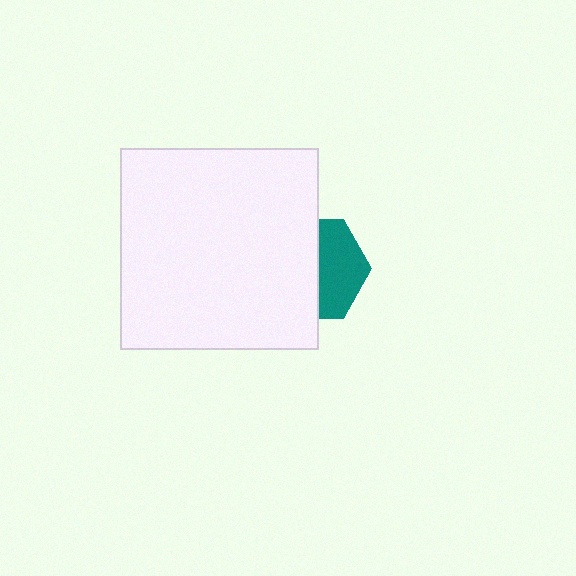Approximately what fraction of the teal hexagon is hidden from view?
Roughly 56% of the teal hexagon is hidden behind the white rectangle.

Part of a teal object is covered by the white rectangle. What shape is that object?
It is a hexagon.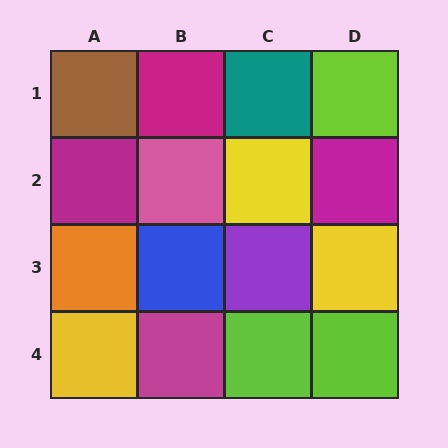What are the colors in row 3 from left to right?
Orange, blue, purple, yellow.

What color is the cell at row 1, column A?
Brown.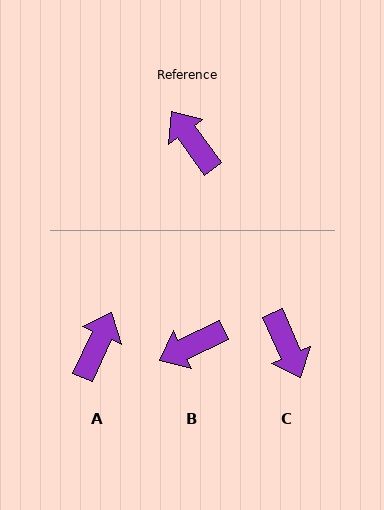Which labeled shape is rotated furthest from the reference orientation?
C, about 168 degrees away.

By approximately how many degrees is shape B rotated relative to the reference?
Approximately 79 degrees counter-clockwise.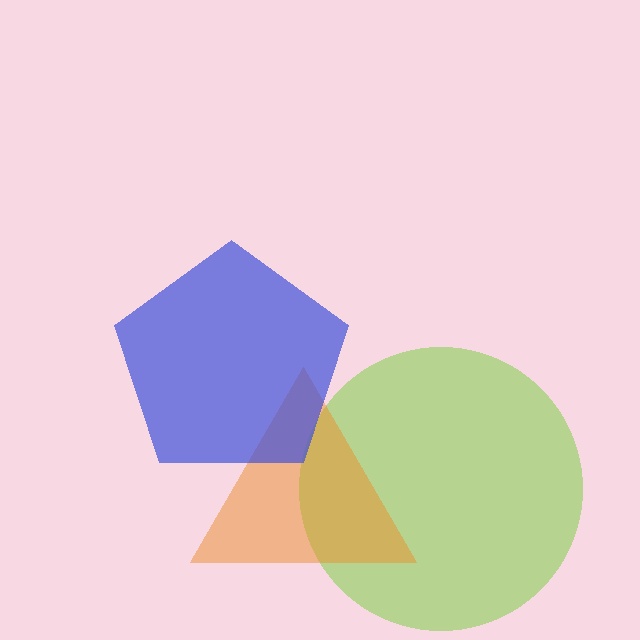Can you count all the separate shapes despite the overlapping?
Yes, there are 3 separate shapes.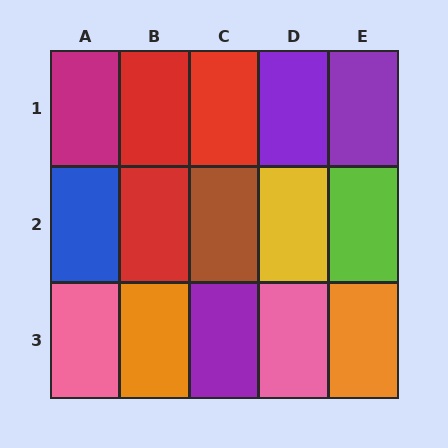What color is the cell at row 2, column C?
Brown.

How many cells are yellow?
1 cell is yellow.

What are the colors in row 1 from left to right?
Magenta, red, red, purple, purple.